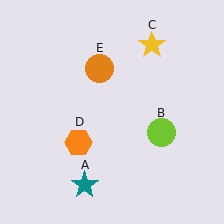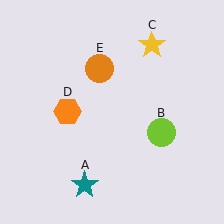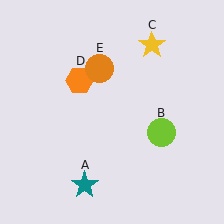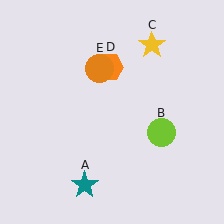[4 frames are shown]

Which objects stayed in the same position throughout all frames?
Teal star (object A) and lime circle (object B) and yellow star (object C) and orange circle (object E) remained stationary.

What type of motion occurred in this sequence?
The orange hexagon (object D) rotated clockwise around the center of the scene.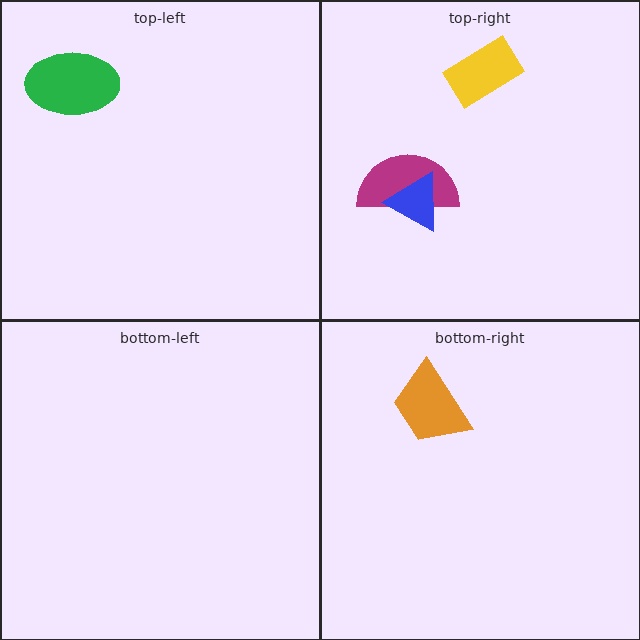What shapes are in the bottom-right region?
The orange trapezoid.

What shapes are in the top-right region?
The magenta semicircle, the yellow rectangle, the blue triangle.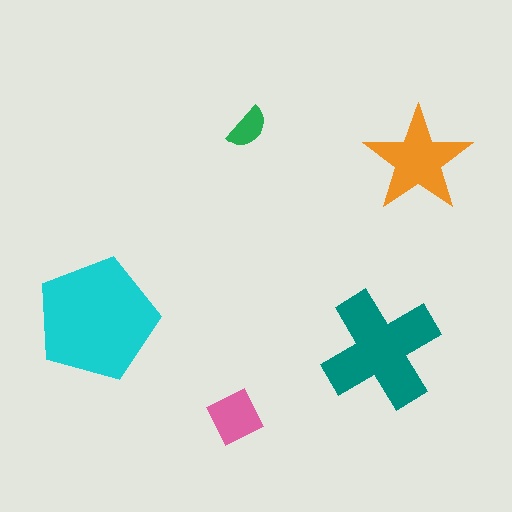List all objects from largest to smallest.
The cyan pentagon, the teal cross, the orange star, the pink diamond, the green semicircle.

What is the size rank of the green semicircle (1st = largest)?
5th.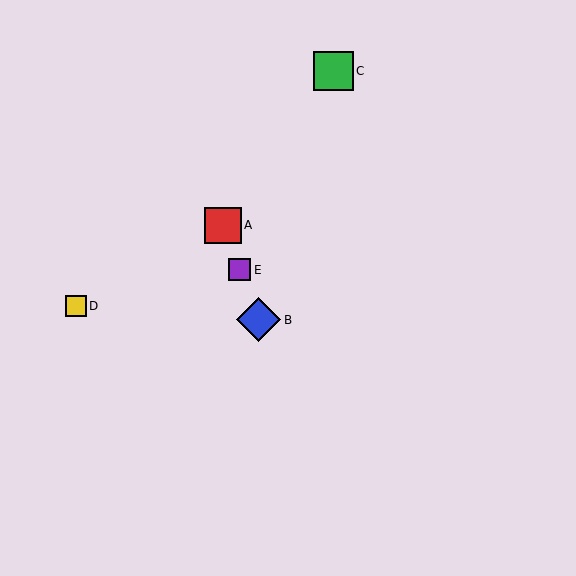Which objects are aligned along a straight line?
Objects A, B, E are aligned along a straight line.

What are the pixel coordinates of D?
Object D is at (76, 306).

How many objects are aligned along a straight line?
3 objects (A, B, E) are aligned along a straight line.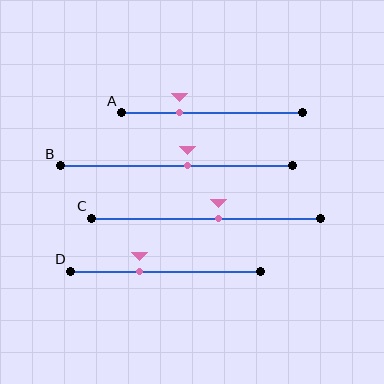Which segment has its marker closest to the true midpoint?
Segment B has its marker closest to the true midpoint.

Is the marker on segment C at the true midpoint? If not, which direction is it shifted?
No, the marker on segment C is shifted to the right by about 6% of the segment length.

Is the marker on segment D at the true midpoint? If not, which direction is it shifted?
No, the marker on segment D is shifted to the left by about 14% of the segment length.